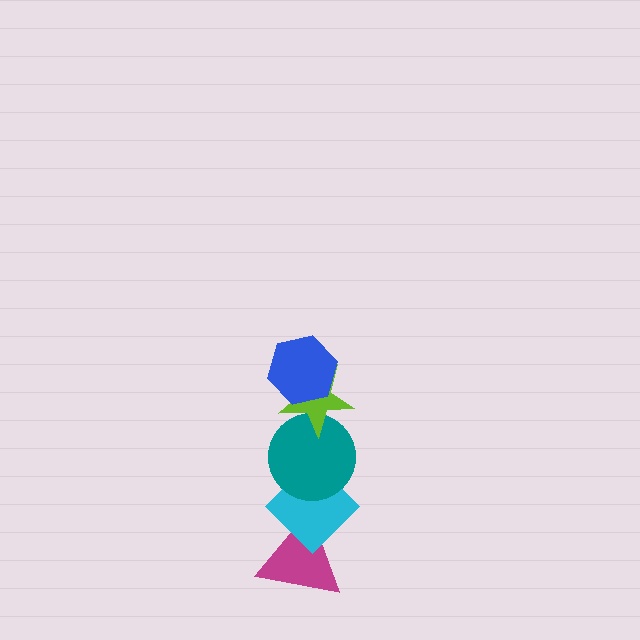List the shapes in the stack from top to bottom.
From top to bottom: the blue hexagon, the lime star, the teal circle, the cyan diamond, the magenta triangle.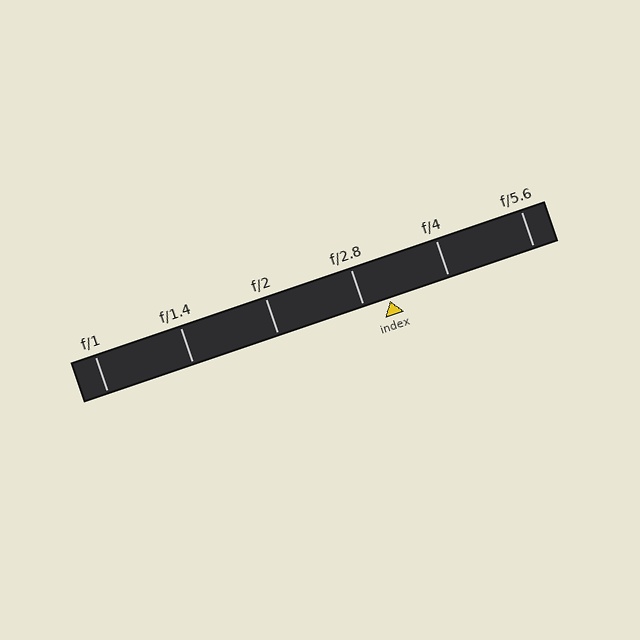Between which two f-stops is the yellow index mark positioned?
The index mark is between f/2.8 and f/4.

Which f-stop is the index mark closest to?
The index mark is closest to f/2.8.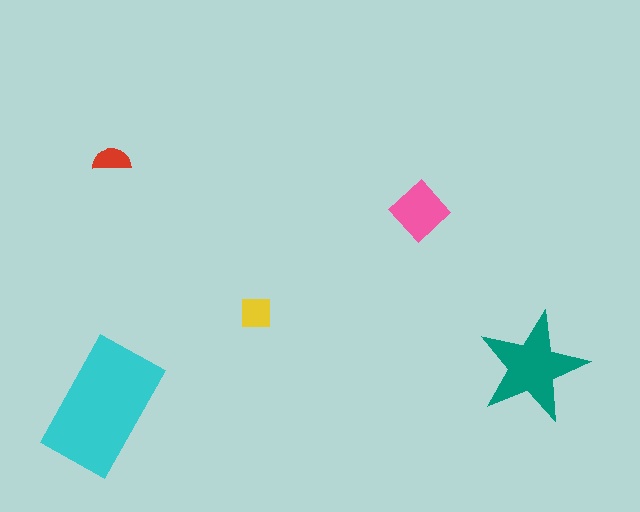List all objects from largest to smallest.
The cyan rectangle, the teal star, the pink diamond, the yellow square, the red semicircle.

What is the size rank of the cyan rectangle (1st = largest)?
1st.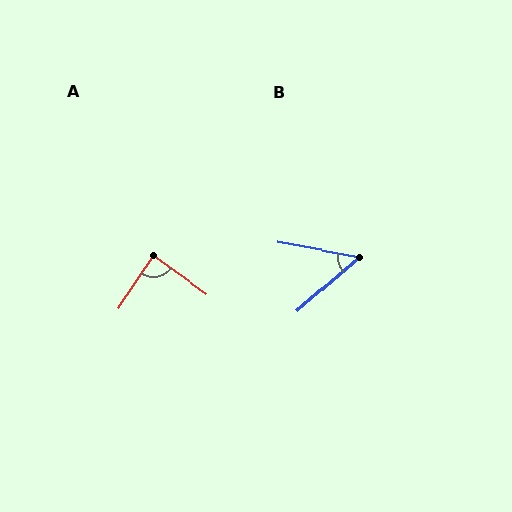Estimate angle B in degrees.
Approximately 51 degrees.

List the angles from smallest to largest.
B (51°), A (87°).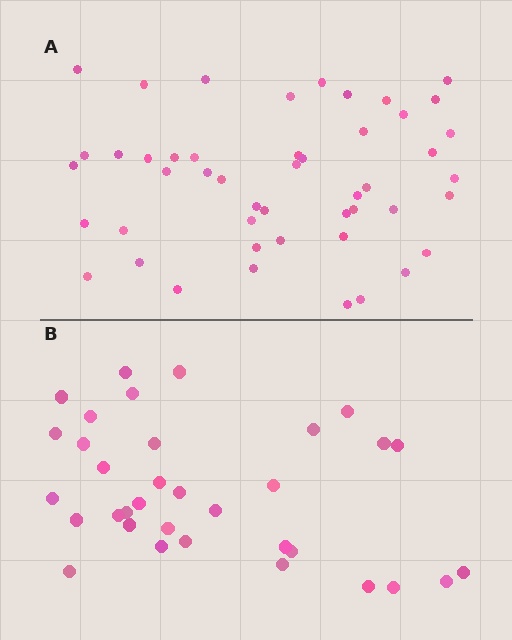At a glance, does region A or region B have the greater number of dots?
Region A (the top region) has more dots.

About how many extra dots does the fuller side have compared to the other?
Region A has approximately 15 more dots than region B.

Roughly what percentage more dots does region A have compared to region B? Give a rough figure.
About 40% more.